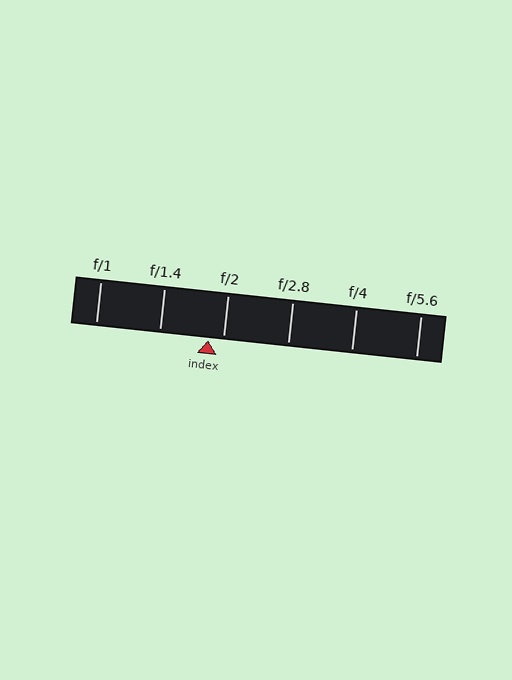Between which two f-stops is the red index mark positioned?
The index mark is between f/1.4 and f/2.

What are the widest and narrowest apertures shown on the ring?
The widest aperture shown is f/1 and the narrowest is f/5.6.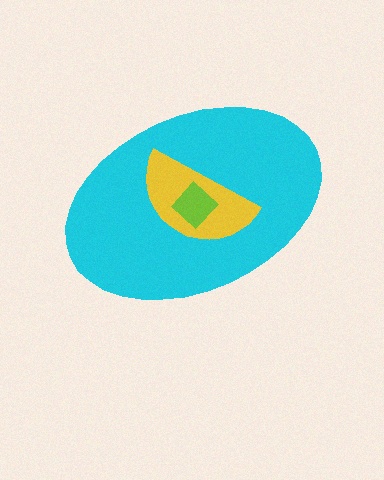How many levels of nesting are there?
3.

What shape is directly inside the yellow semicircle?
The lime diamond.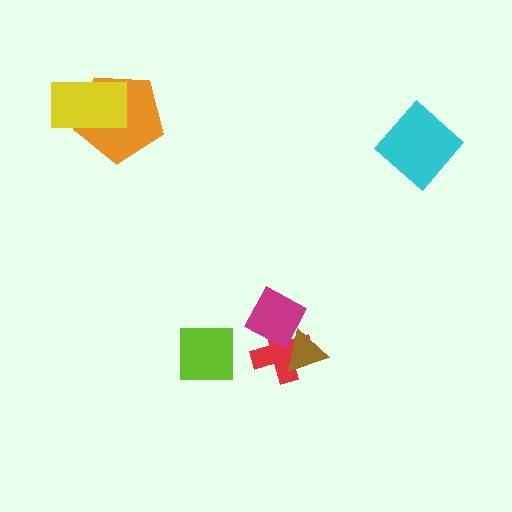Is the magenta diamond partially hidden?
Yes, it is partially covered by another shape.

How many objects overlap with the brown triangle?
2 objects overlap with the brown triangle.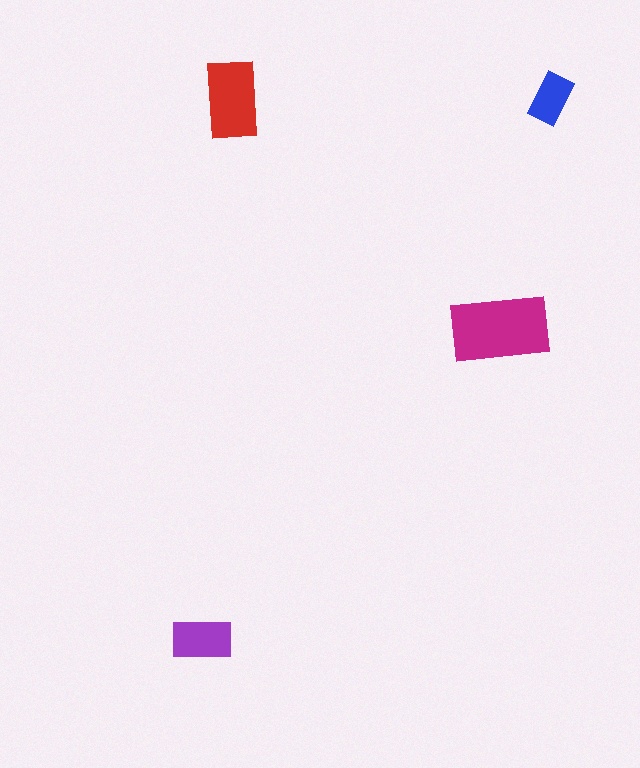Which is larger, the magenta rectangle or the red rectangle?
The magenta one.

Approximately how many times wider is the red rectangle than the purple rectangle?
About 1.5 times wider.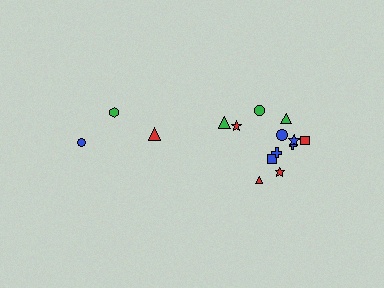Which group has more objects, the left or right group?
The right group.